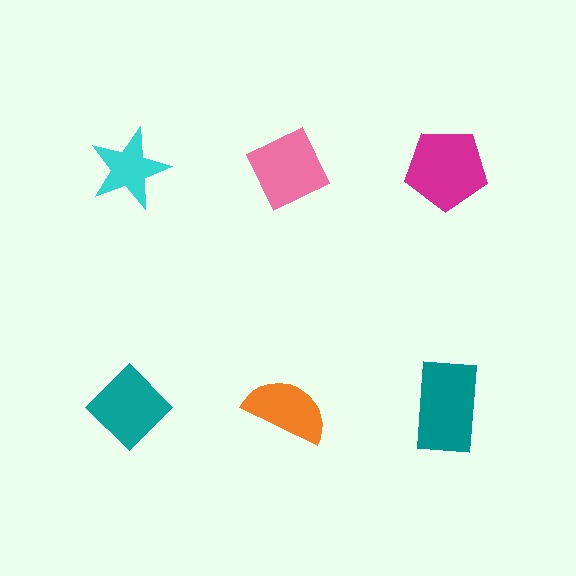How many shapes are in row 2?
3 shapes.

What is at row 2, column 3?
A teal rectangle.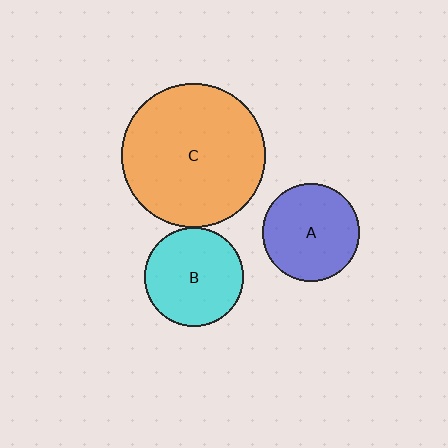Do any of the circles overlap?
No, none of the circles overlap.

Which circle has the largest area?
Circle C (orange).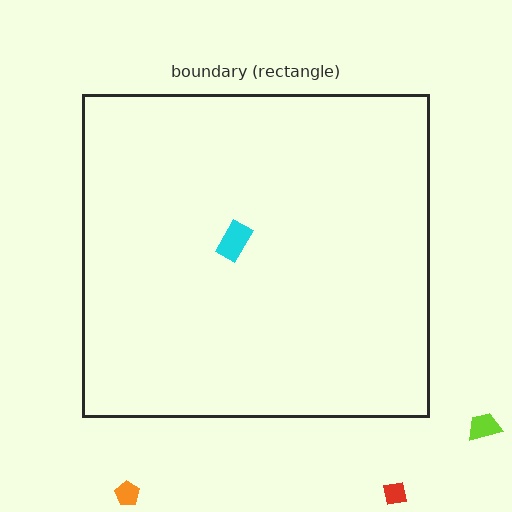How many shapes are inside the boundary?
1 inside, 3 outside.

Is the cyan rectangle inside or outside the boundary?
Inside.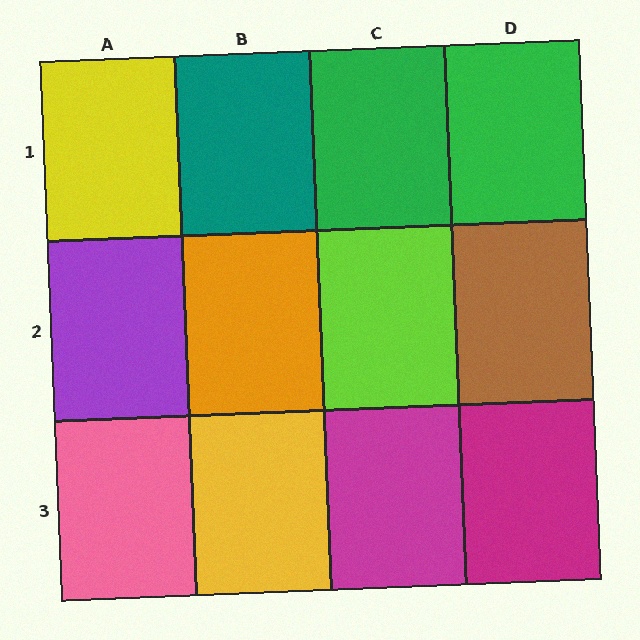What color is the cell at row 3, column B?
Yellow.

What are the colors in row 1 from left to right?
Yellow, teal, green, green.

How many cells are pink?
1 cell is pink.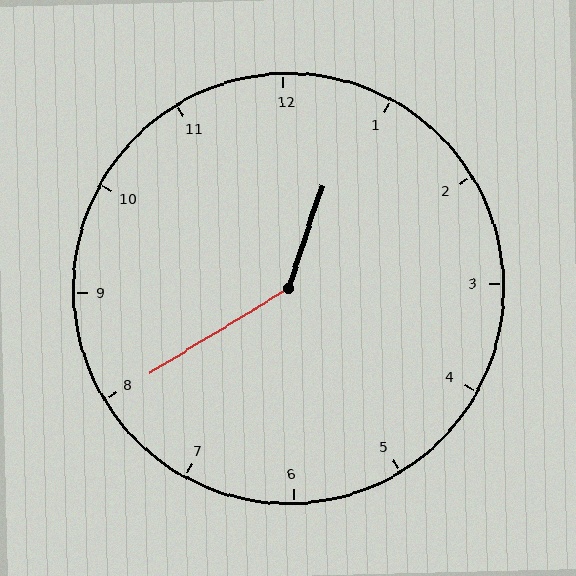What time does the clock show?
12:40.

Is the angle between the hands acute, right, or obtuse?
It is obtuse.